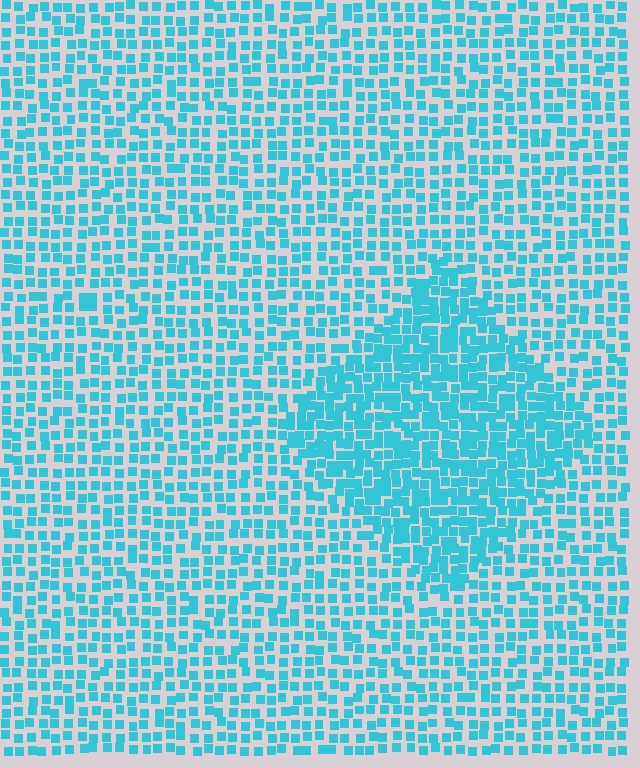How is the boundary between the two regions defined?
The boundary is defined by a change in element density (approximately 1.7x ratio). All elements are the same color, size, and shape.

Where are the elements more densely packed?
The elements are more densely packed inside the diamond boundary.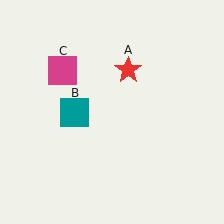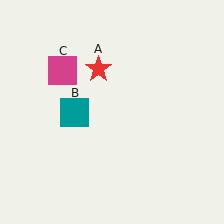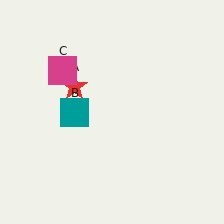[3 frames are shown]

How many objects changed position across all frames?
1 object changed position: red star (object A).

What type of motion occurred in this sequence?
The red star (object A) rotated counterclockwise around the center of the scene.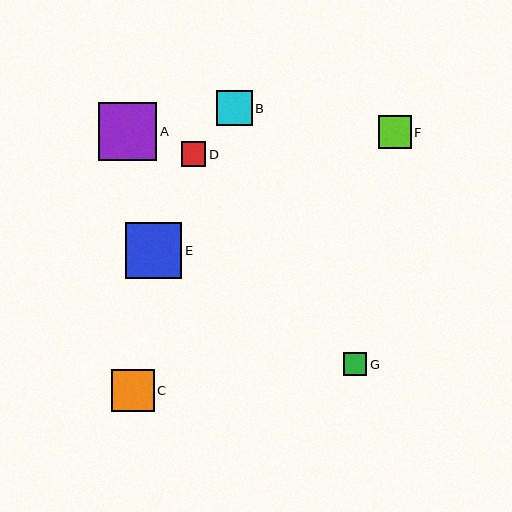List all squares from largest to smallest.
From largest to smallest: A, E, C, B, F, D, G.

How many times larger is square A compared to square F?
Square A is approximately 1.7 times the size of square F.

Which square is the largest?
Square A is the largest with a size of approximately 58 pixels.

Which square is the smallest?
Square G is the smallest with a size of approximately 23 pixels.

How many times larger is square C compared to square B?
Square C is approximately 1.2 times the size of square B.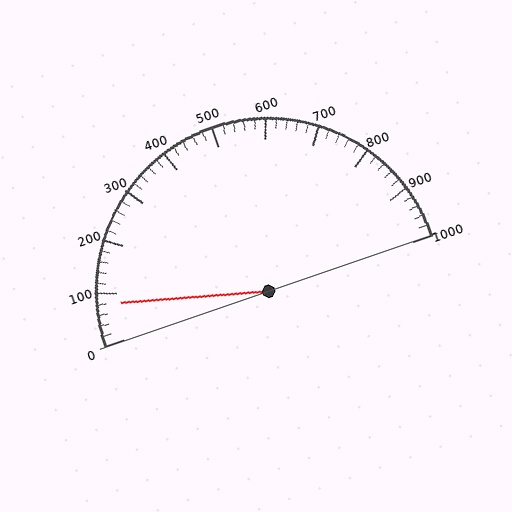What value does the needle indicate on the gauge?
The needle indicates approximately 80.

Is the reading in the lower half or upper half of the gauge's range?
The reading is in the lower half of the range (0 to 1000).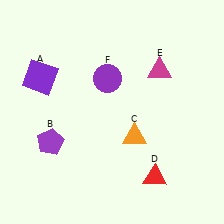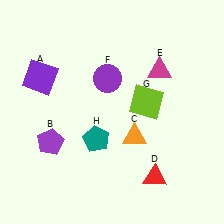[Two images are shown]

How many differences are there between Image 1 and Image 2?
There are 2 differences between the two images.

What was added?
A lime square (G), a teal pentagon (H) were added in Image 2.